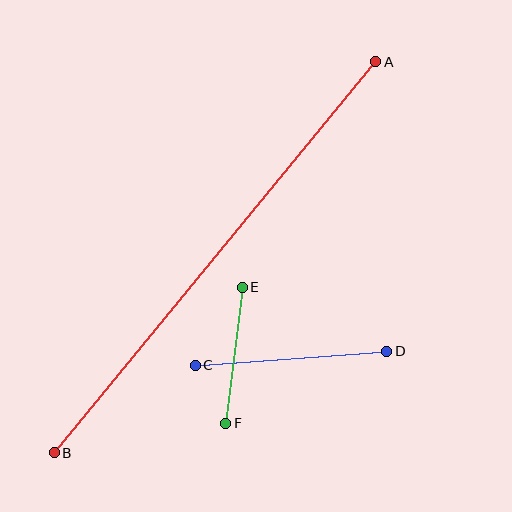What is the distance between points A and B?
The distance is approximately 506 pixels.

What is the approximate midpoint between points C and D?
The midpoint is at approximately (291, 358) pixels.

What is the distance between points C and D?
The distance is approximately 192 pixels.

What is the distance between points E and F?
The distance is approximately 137 pixels.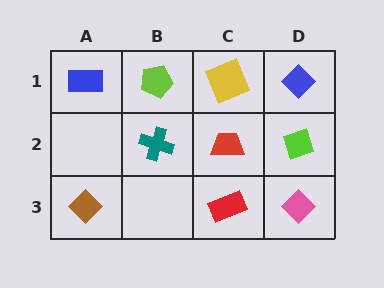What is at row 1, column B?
A lime pentagon.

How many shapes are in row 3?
3 shapes.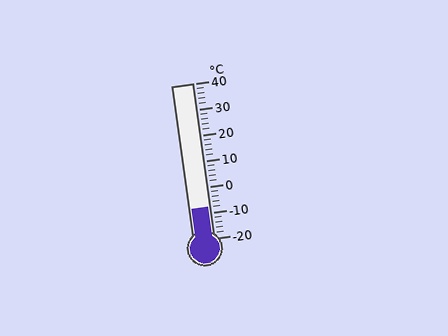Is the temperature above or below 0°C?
The temperature is below 0°C.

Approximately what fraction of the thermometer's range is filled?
The thermometer is filled to approximately 20% of its range.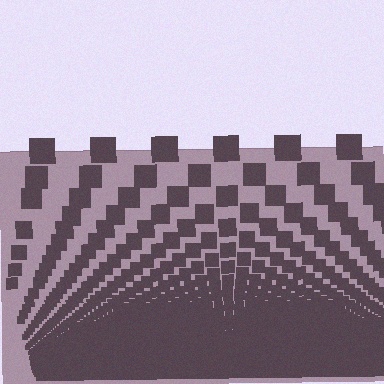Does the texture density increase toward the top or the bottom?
Density increases toward the bottom.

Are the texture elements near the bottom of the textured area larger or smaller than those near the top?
Smaller. The gradient is inverted — elements near the bottom are smaller and denser.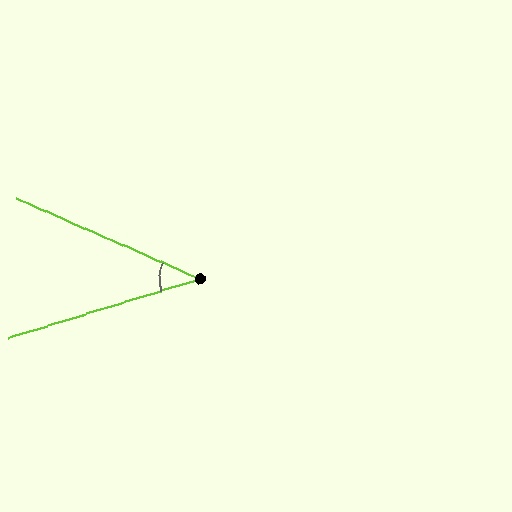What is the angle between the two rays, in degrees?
Approximately 41 degrees.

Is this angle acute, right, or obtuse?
It is acute.